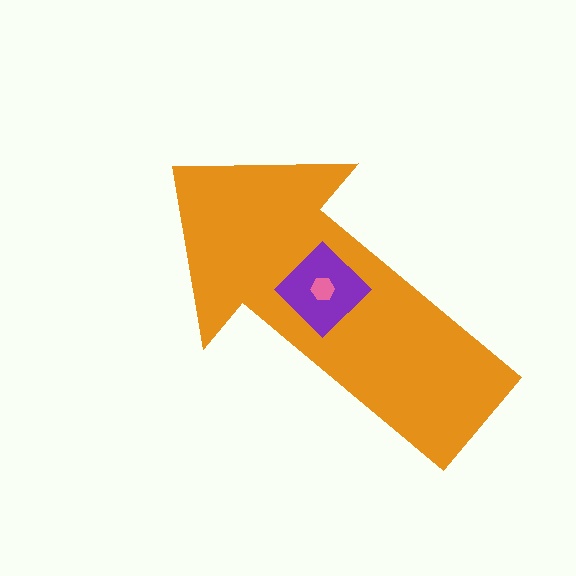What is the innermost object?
The pink hexagon.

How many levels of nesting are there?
3.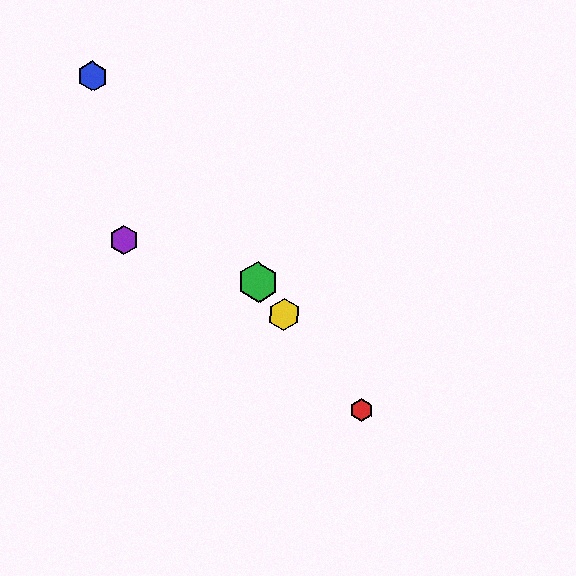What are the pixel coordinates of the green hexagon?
The green hexagon is at (258, 282).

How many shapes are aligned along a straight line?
4 shapes (the red hexagon, the blue hexagon, the green hexagon, the yellow hexagon) are aligned along a straight line.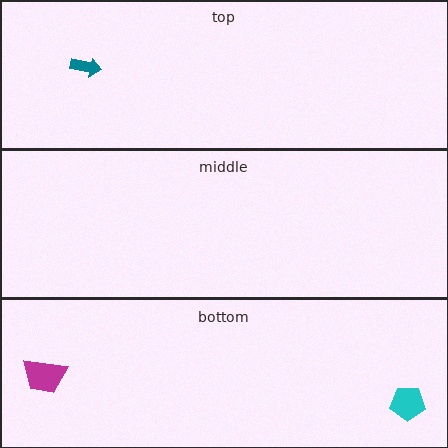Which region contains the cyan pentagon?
The bottom region.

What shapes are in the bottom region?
The magenta trapezoid, the cyan pentagon.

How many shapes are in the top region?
1.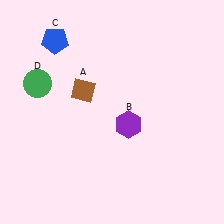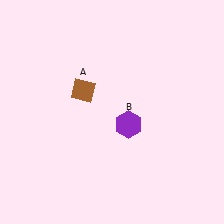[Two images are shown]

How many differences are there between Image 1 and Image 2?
There are 2 differences between the two images.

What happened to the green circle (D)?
The green circle (D) was removed in Image 2. It was in the top-left area of Image 1.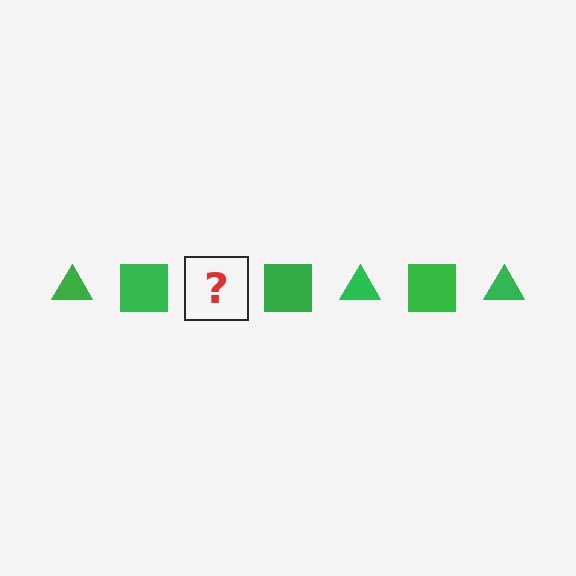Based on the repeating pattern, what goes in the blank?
The blank should be a green triangle.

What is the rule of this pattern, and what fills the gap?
The rule is that the pattern cycles through triangle, square shapes in green. The gap should be filled with a green triangle.